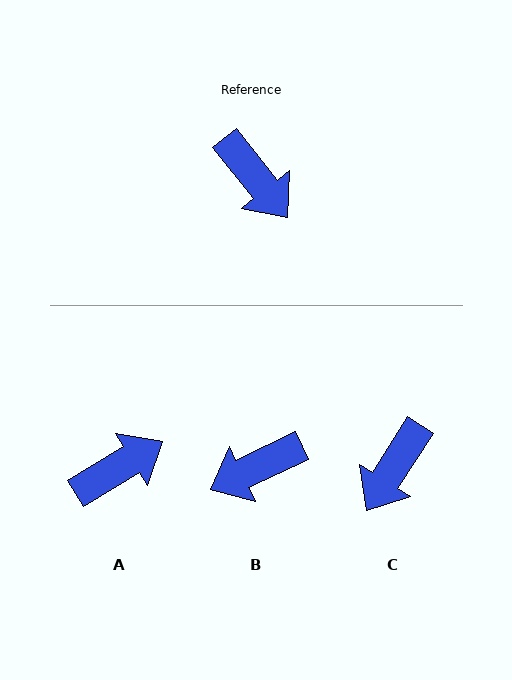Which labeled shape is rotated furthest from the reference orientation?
B, about 103 degrees away.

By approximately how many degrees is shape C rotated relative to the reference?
Approximately 71 degrees clockwise.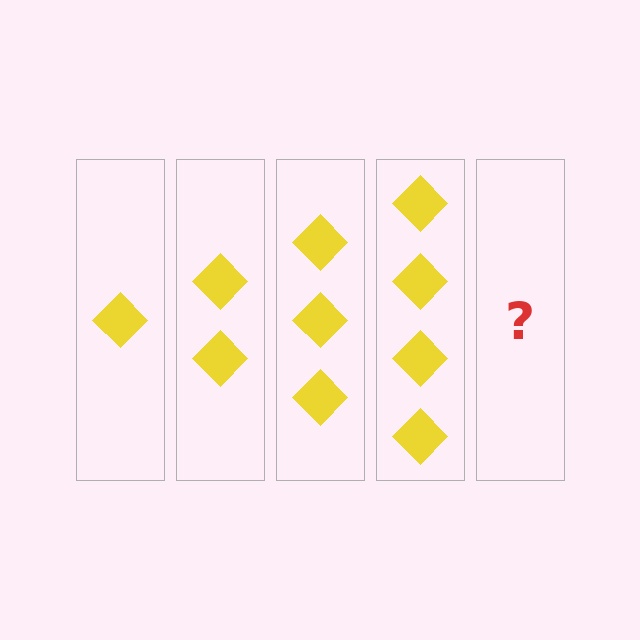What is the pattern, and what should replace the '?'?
The pattern is that each step adds one more diamond. The '?' should be 5 diamonds.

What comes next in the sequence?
The next element should be 5 diamonds.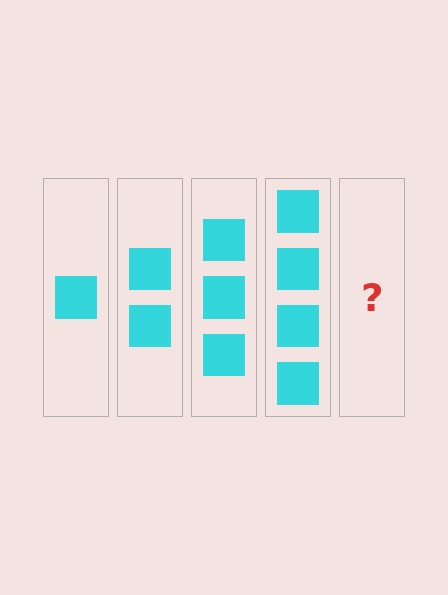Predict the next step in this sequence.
The next step is 5 squares.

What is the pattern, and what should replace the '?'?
The pattern is that each step adds one more square. The '?' should be 5 squares.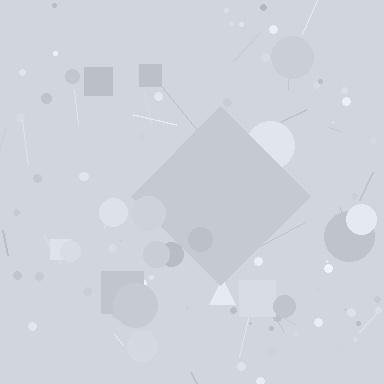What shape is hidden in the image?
A diamond is hidden in the image.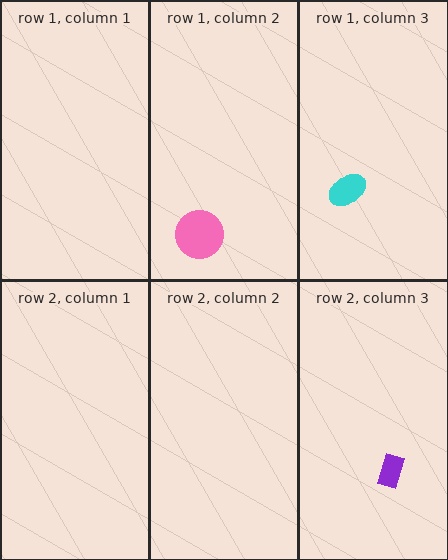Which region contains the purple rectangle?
The row 2, column 3 region.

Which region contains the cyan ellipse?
The row 1, column 3 region.